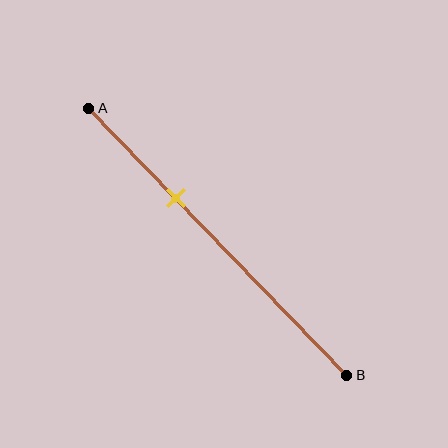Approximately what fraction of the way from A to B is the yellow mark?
The yellow mark is approximately 35% of the way from A to B.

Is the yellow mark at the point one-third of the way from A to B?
Yes, the mark is approximately at the one-third point.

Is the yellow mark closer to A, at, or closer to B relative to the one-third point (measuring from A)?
The yellow mark is approximately at the one-third point of segment AB.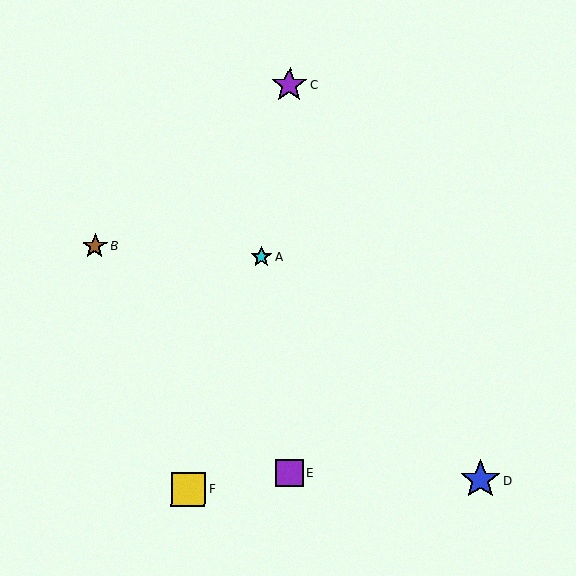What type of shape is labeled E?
Shape E is a purple square.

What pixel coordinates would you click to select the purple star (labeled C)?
Click at (290, 85) to select the purple star C.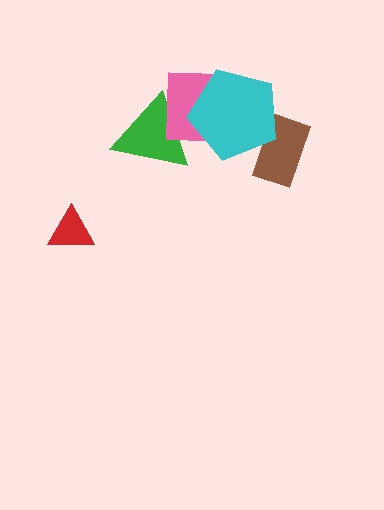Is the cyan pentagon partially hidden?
No, no other shape covers it.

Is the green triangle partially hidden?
Yes, it is partially covered by another shape.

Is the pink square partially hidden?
Yes, it is partially covered by another shape.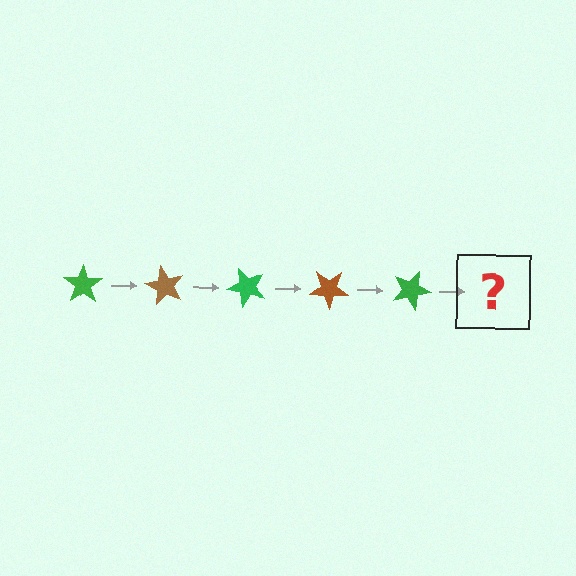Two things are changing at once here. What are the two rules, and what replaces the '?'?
The two rules are that it rotates 60 degrees each step and the color cycles through green and brown. The '?' should be a brown star, rotated 300 degrees from the start.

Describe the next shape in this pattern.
It should be a brown star, rotated 300 degrees from the start.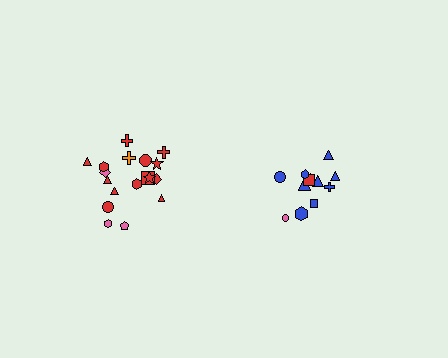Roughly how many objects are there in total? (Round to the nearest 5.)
Roughly 30 objects in total.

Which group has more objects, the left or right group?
The left group.